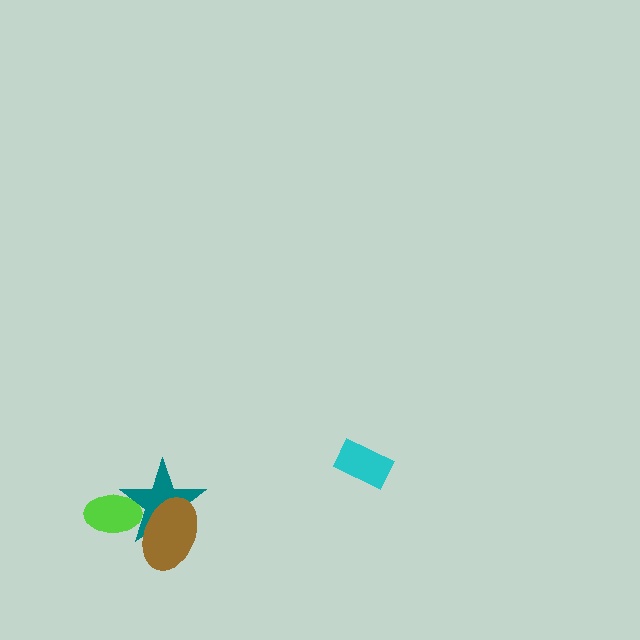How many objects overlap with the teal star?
2 objects overlap with the teal star.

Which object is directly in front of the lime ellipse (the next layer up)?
The teal star is directly in front of the lime ellipse.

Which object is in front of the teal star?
The brown ellipse is in front of the teal star.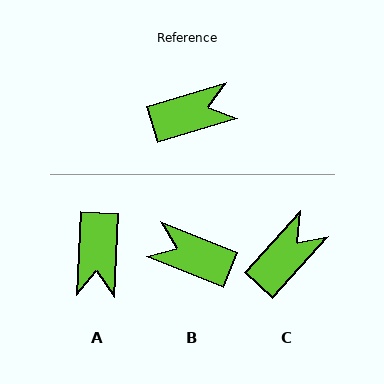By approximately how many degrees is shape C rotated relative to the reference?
Approximately 31 degrees counter-clockwise.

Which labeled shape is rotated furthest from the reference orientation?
B, about 141 degrees away.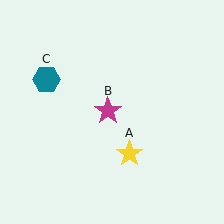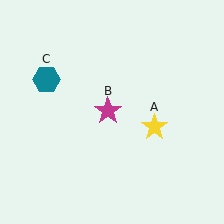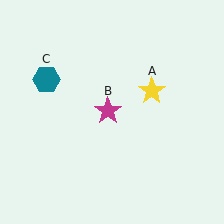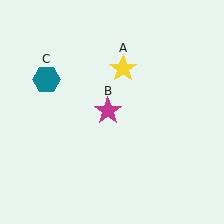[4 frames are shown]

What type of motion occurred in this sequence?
The yellow star (object A) rotated counterclockwise around the center of the scene.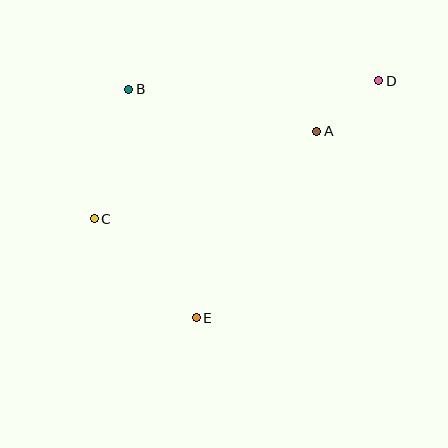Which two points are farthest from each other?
Points C and D are farthest from each other.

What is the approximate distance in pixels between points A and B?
The distance between A and B is approximately 193 pixels.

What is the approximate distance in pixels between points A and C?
The distance between A and C is approximately 239 pixels.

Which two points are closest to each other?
Points A and D are closest to each other.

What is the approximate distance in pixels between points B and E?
The distance between B and E is approximately 239 pixels.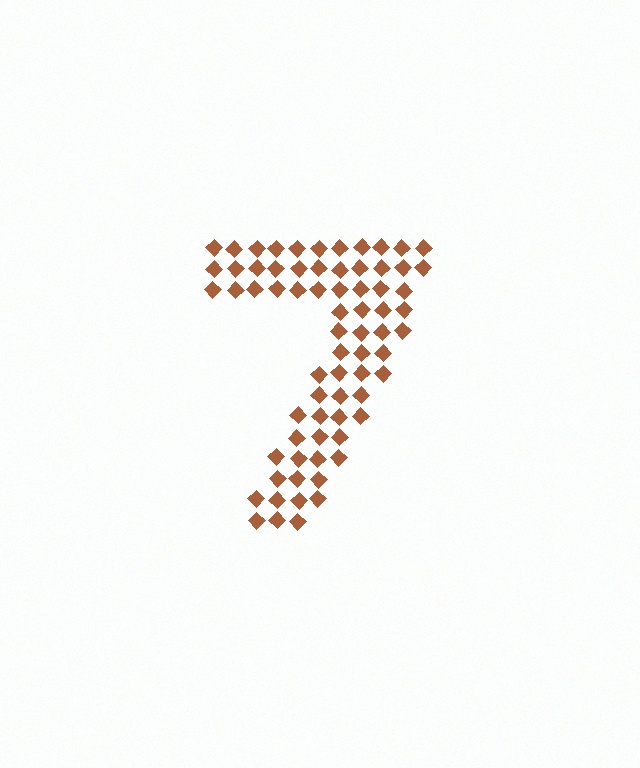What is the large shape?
The large shape is the digit 7.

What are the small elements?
The small elements are diamonds.